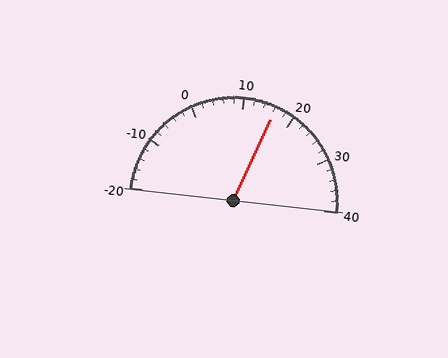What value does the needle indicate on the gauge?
The needle indicates approximately 16.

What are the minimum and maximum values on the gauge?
The gauge ranges from -20 to 40.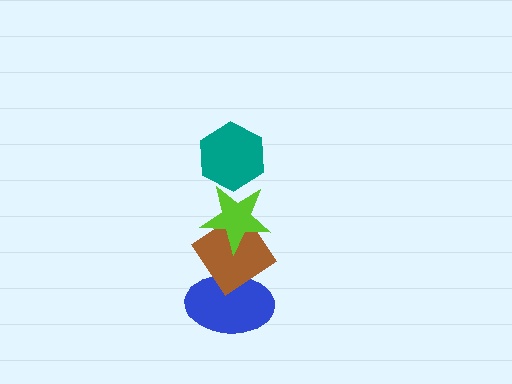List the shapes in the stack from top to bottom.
From top to bottom: the teal hexagon, the lime star, the brown diamond, the blue ellipse.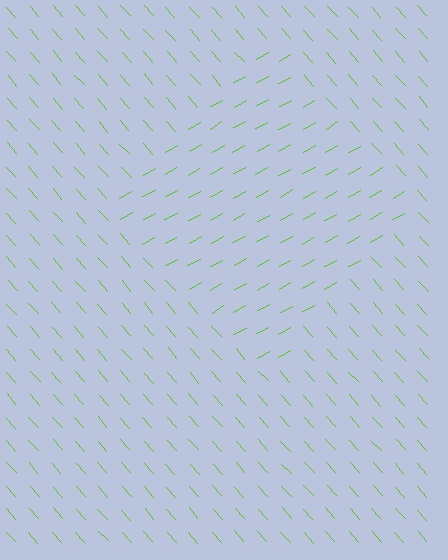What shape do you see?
I see a diamond.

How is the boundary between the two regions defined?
The boundary is defined purely by a change in line orientation (approximately 78 degrees difference). All lines are the same color and thickness.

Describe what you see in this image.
The image is filled with small lime line segments. A diamond region in the image has lines oriented differently from the surrounding lines, creating a visible texture boundary.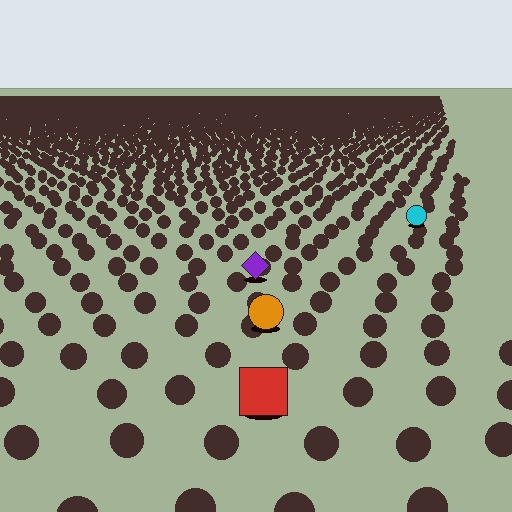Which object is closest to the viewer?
The red square is closest. The texture marks near it are larger and more spread out.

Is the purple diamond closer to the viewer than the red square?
No. The red square is closer — you can tell from the texture gradient: the ground texture is coarser near it.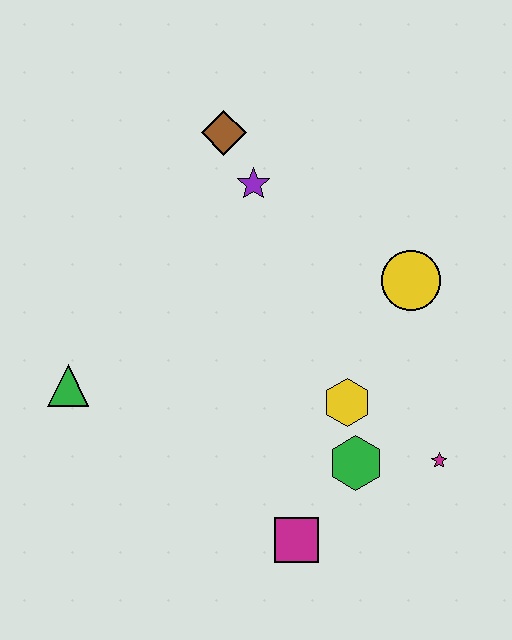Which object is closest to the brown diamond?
The purple star is closest to the brown diamond.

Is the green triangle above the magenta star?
Yes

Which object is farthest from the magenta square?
The brown diamond is farthest from the magenta square.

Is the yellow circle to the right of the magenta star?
No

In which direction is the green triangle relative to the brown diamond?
The green triangle is below the brown diamond.